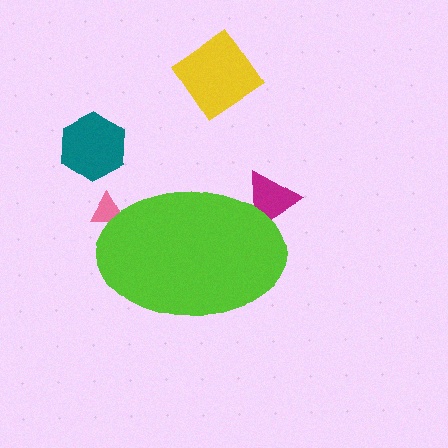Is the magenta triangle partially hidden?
Yes, the magenta triangle is partially hidden behind the lime ellipse.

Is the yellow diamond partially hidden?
No, the yellow diamond is fully visible.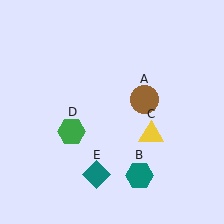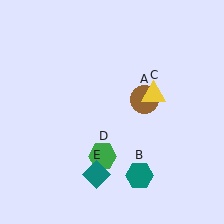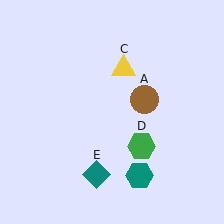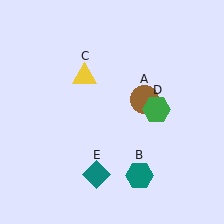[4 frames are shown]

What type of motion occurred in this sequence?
The yellow triangle (object C), green hexagon (object D) rotated counterclockwise around the center of the scene.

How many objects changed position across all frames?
2 objects changed position: yellow triangle (object C), green hexagon (object D).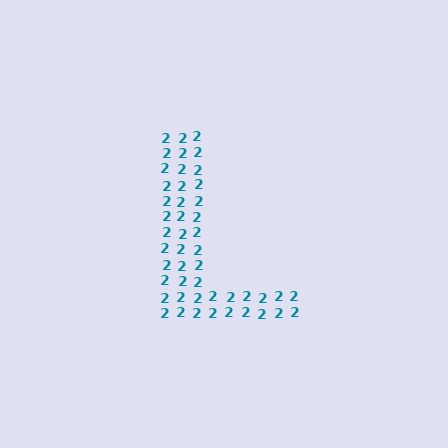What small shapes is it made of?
It is made of small digit 2's.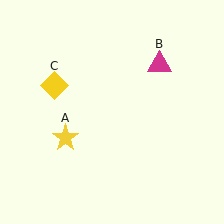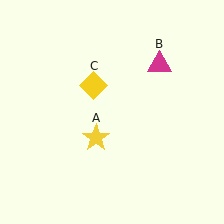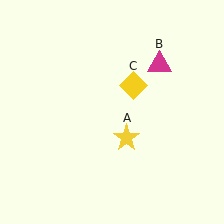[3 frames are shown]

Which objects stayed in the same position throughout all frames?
Magenta triangle (object B) remained stationary.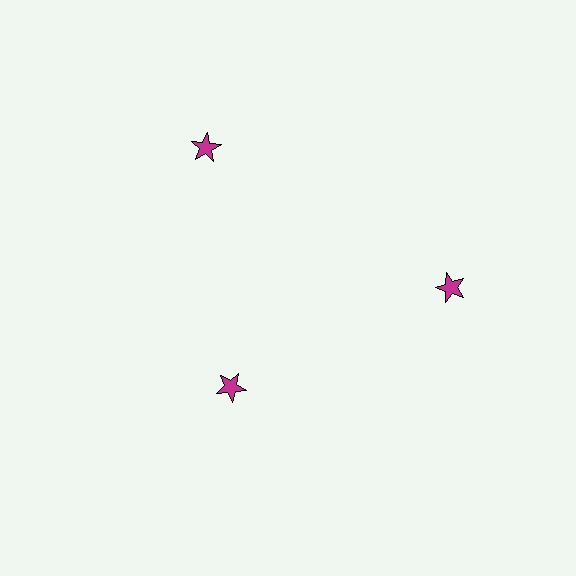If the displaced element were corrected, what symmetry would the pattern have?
It would have 3-fold rotational symmetry — the pattern would map onto itself every 120 degrees.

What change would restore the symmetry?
The symmetry would be restored by moving it outward, back onto the ring so that all 3 stars sit at equal angles and equal distance from the center.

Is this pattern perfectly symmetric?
No. The 3 magenta stars are arranged in a ring, but one element near the 7 o'clock position is pulled inward toward the center, breaking the 3-fold rotational symmetry.